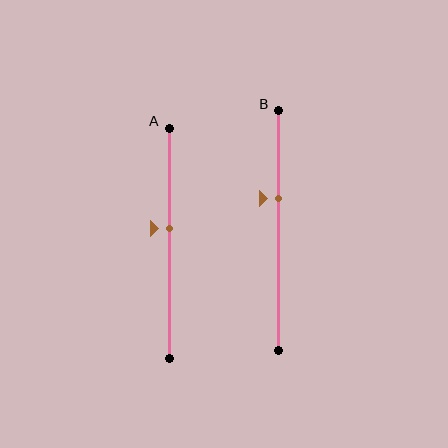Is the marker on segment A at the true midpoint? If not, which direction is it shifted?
No, the marker on segment A is shifted upward by about 6% of the segment length.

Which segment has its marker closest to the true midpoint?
Segment A has its marker closest to the true midpoint.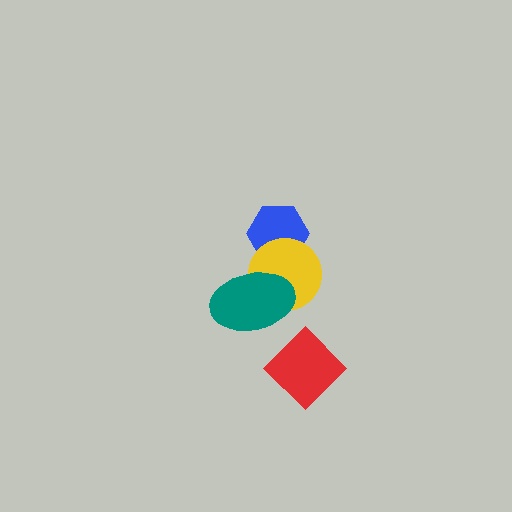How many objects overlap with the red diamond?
0 objects overlap with the red diamond.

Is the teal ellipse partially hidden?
No, no other shape covers it.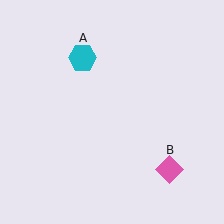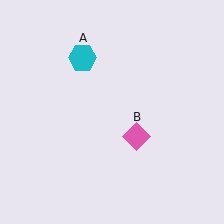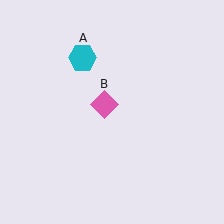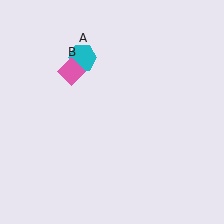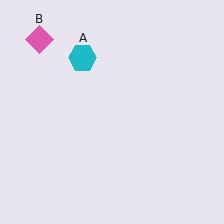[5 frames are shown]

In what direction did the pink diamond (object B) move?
The pink diamond (object B) moved up and to the left.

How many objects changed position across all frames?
1 object changed position: pink diamond (object B).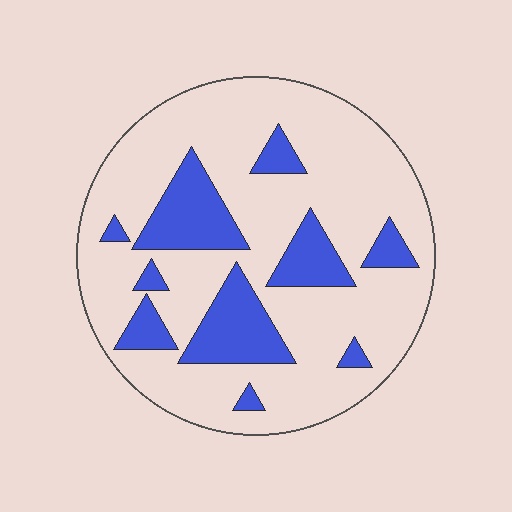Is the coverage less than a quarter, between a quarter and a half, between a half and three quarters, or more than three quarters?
Less than a quarter.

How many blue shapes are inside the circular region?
10.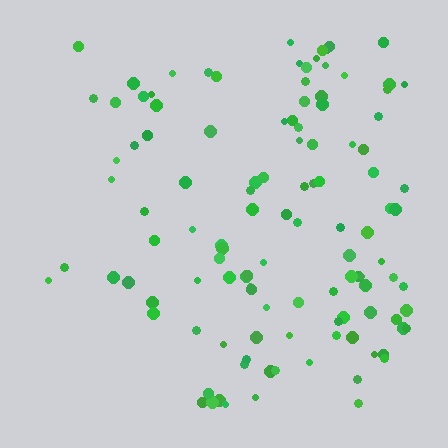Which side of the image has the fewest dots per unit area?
The left.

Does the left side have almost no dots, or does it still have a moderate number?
Still a moderate number, just noticeably fewer than the right.